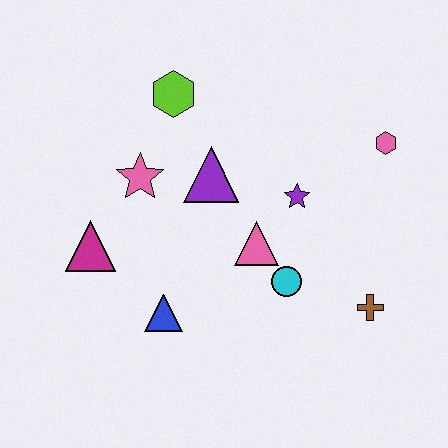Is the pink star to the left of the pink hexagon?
Yes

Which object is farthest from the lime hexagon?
The brown cross is farthest from the lime hexagon.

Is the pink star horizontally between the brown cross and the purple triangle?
No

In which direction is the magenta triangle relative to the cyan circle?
The magenta triangle is to the left of the cyan circle.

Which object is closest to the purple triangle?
The pink star is closest to the purple triangle.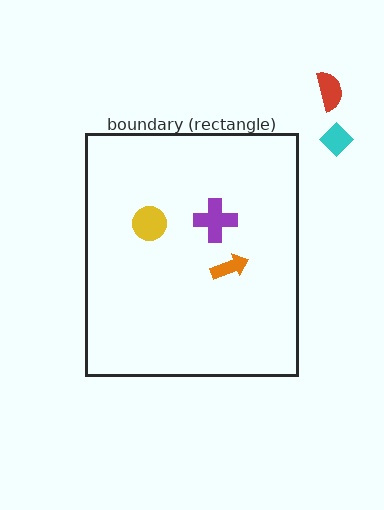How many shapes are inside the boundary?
3 inside, 2 outside.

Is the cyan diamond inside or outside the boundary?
Outside.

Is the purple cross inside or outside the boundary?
Inside.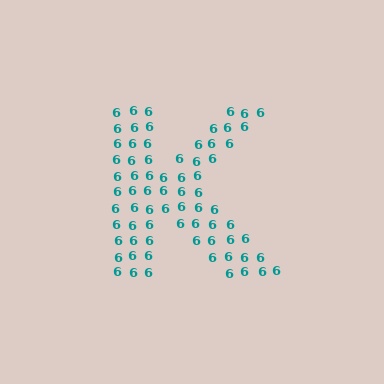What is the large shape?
The large shape is the letter K.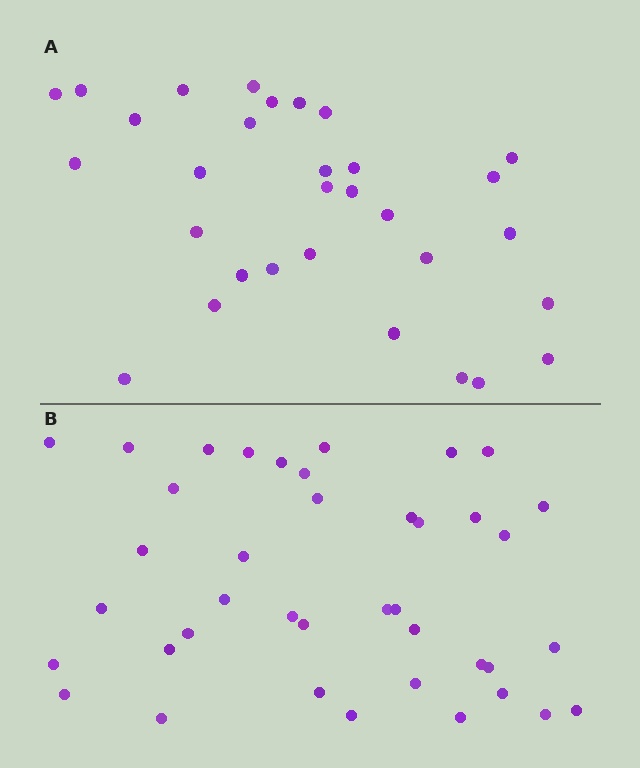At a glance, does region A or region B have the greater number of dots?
Region B (the bottom region) has more dots.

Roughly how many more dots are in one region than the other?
Region B has roughly 8 or so more dots than region A.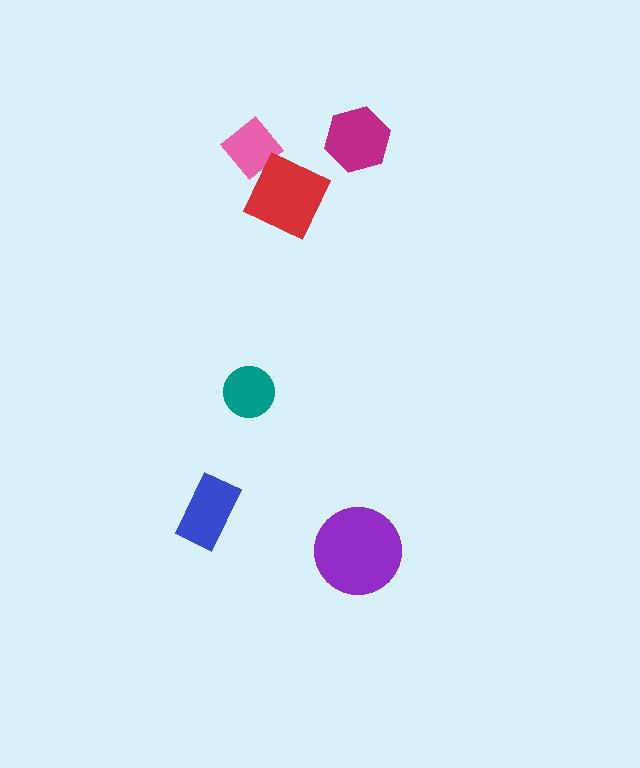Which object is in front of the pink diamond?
The red diamond is in front of the pink diamond.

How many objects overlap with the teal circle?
0 objects overlap with the teal circle.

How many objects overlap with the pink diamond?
1 object overlaps with the pink diamond.